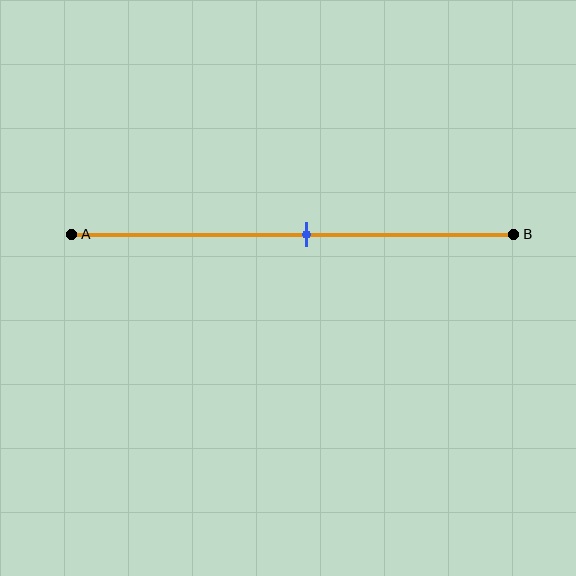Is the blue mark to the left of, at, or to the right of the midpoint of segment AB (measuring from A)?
The blue mark is to the right of the midpoint of segment AB.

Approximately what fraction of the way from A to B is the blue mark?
The blue mark is approximately 55% of the way from A to B.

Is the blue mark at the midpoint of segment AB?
No, the mark is at about 55% from A, not at the 50% midpoint.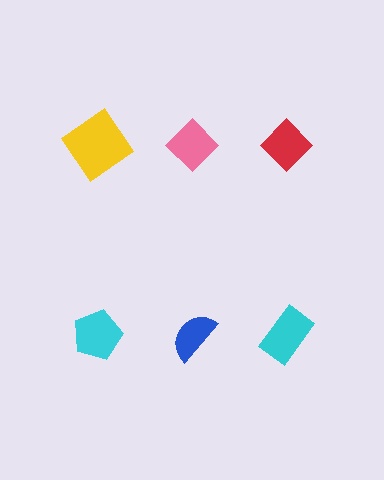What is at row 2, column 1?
A cyan pentagon.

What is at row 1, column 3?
A red diamond.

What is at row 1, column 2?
A pink diamond.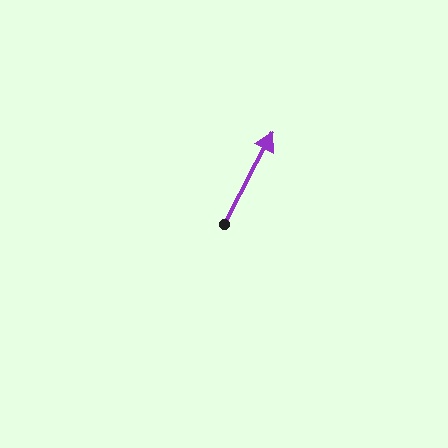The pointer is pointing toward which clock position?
Roughly 1 o'clock.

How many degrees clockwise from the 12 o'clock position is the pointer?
Approximately 28 degrees.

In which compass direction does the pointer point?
Northeast.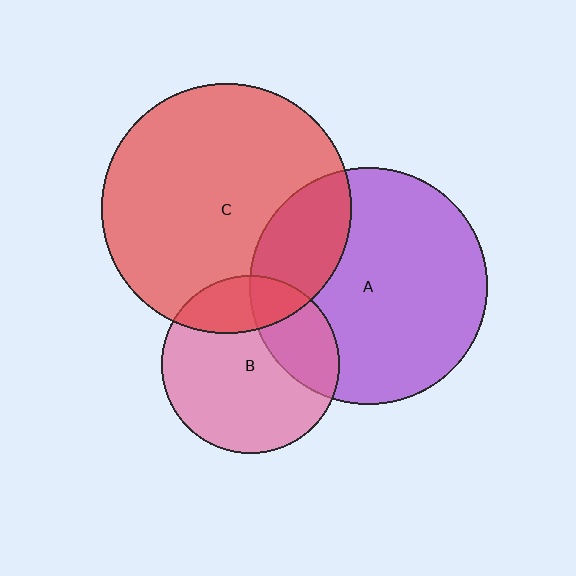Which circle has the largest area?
Circle C (red).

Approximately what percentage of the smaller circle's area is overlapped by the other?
Approximately 30%.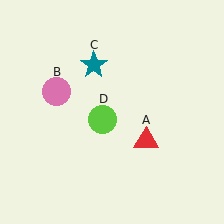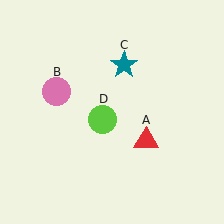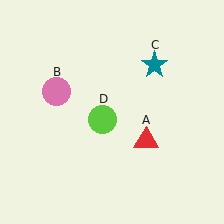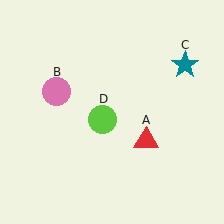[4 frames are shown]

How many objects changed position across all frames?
1 object changed position: teal star (object C).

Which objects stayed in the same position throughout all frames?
Red triangle (object A) and pink circle (object B) and lime circle (object D) remained stationary.